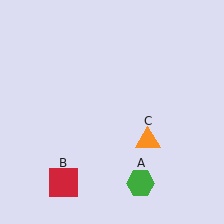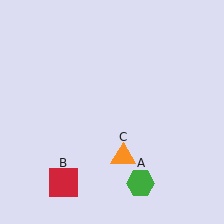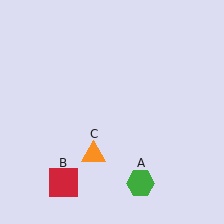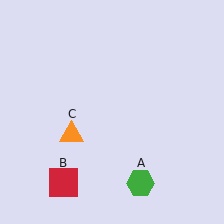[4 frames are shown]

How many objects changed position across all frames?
1 object changed position: orange triangle (object C).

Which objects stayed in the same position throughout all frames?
Green hexagon (object A) and red square (object B) remained stationary.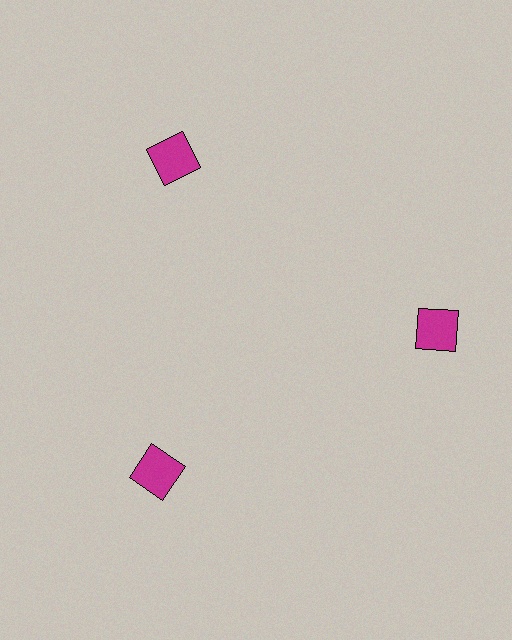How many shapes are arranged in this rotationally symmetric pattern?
There are 3 shapes, arranged in 3 groups of 1.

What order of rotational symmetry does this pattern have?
This pattern has 3-fold rotational symmetry.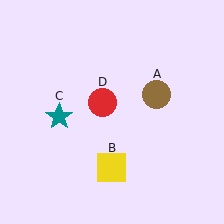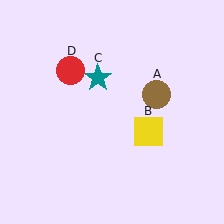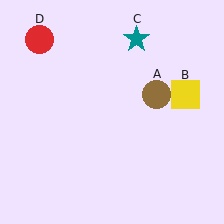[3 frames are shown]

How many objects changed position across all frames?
3 objects changed position: yellow square (object B), teal star (object C), red circle (object D).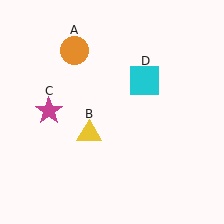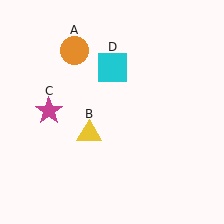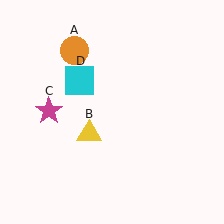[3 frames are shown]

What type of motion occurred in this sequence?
The cyan square (object D) rotated counterclockwise around the center of the scene.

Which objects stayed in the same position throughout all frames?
Orange circle (object A) and yellow triangle (object B) and magenta star (object C) remained stationary.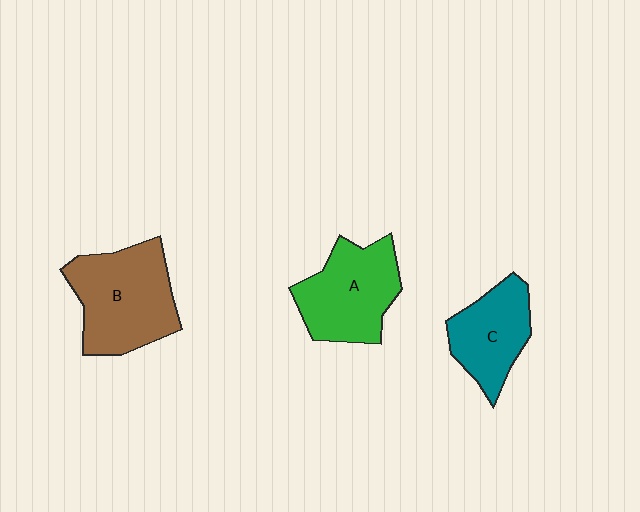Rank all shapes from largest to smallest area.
From largest to smallest: B (brown), A (green), C (teal).